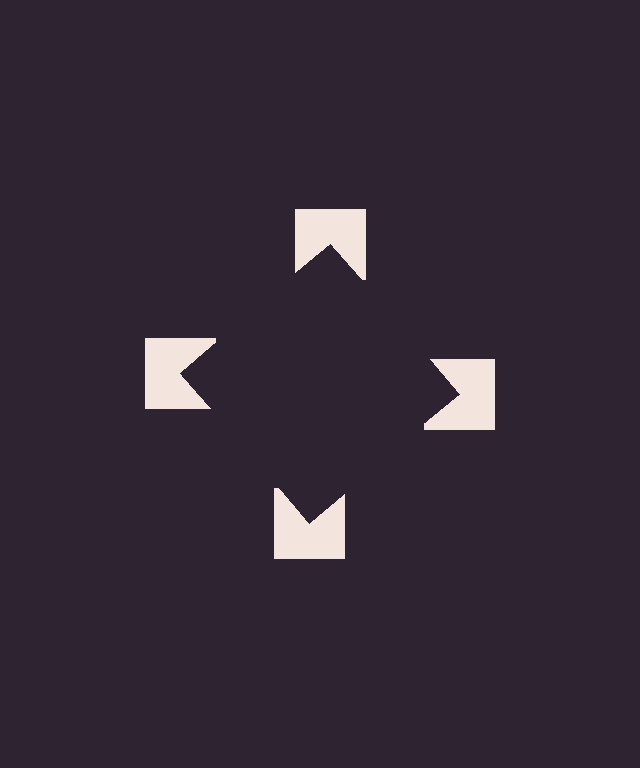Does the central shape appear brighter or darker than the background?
It typically appears slightly darker than the background, even though no actual brightness change is drawn.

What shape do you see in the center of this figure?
An illusory square — its edges are inferred from the aligned wedge cuts in the notched squares, not physically drawn.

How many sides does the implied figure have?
4 sides.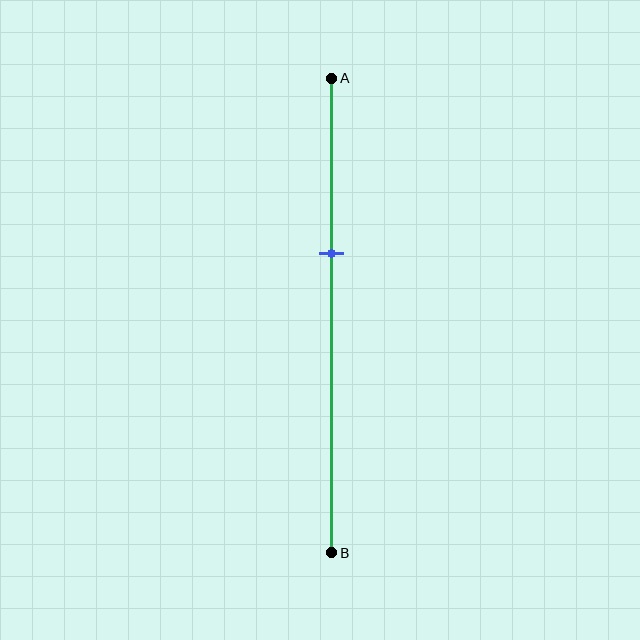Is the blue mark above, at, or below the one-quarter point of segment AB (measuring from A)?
The blue mark is below the one-quarter point of segment AB.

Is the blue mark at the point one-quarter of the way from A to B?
No, the mark is at about 35% from A, not at the 25% one-quarter point.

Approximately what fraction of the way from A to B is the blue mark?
The blue mark is approximately 35% of the way from A to B.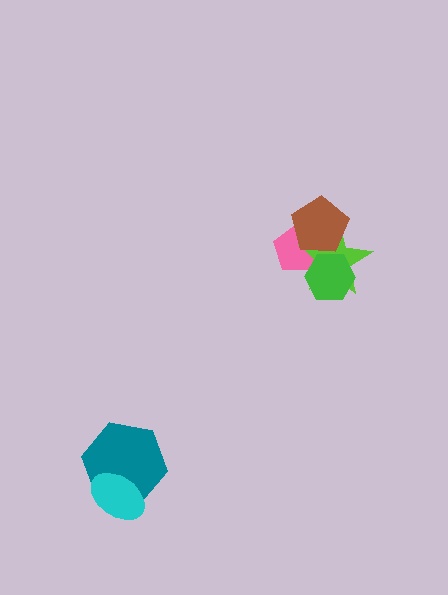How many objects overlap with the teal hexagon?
1 object overlaps with the teal hexagon.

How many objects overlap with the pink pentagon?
3 objects overlap with the pink pentagon.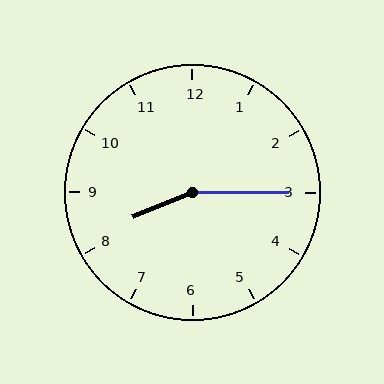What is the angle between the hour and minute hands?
Approximately 158 degrees.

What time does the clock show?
8:15.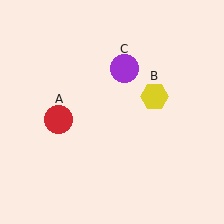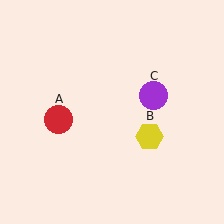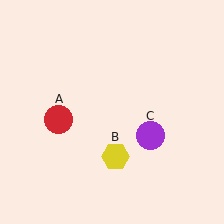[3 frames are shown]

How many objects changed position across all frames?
2 objects changed position: yellow hexagon (object B), purple circle (object C).